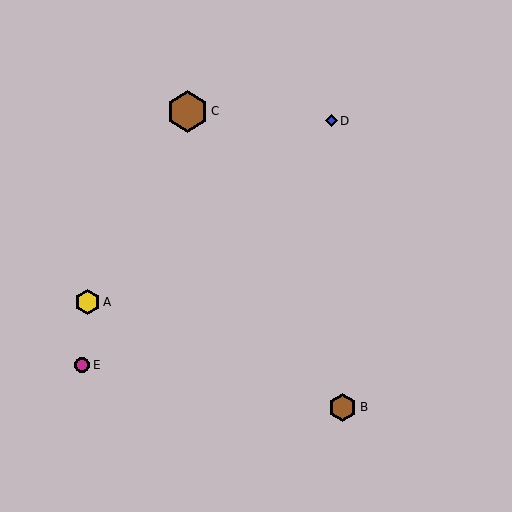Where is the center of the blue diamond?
The center of the blue diamond is at (331, 121).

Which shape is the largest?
The brown hexagon (labeled C) is the largest.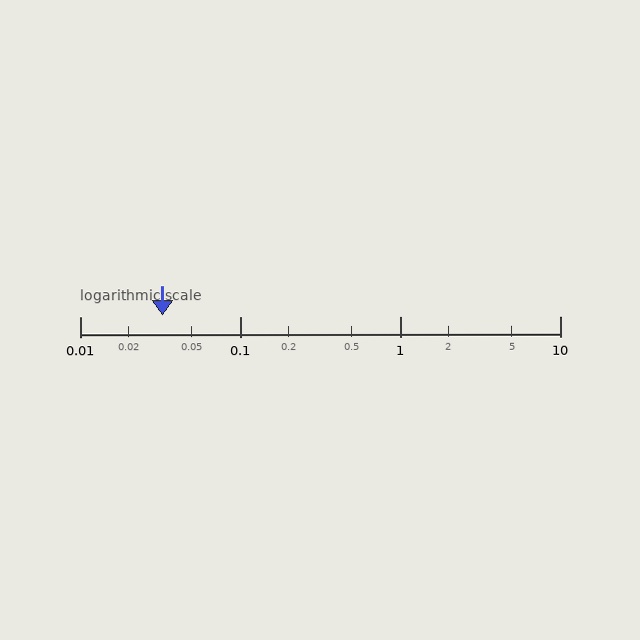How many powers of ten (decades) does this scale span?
The scale spans 3 decades, from 0.01 to 10.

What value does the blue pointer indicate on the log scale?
The pointer indicates approximately 0.033.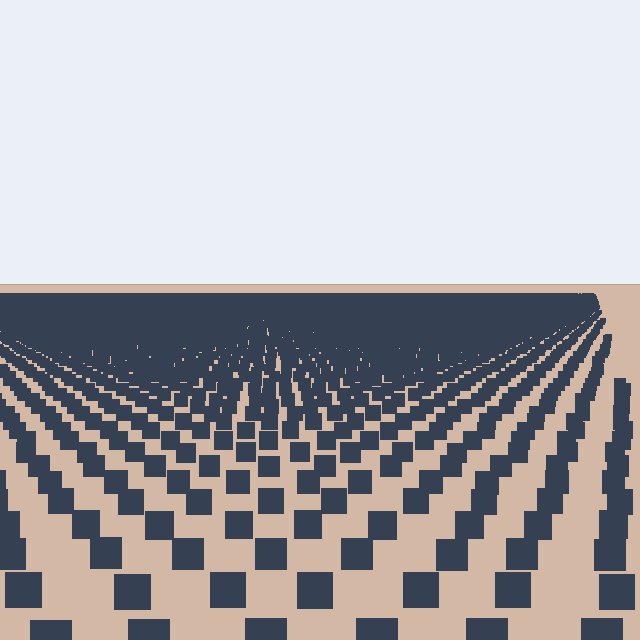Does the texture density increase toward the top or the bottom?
Density increases toward the top.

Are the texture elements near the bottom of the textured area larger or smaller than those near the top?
Larger. Near the bottom, elements are closer to the viewer and appear at a bigger on-screen size.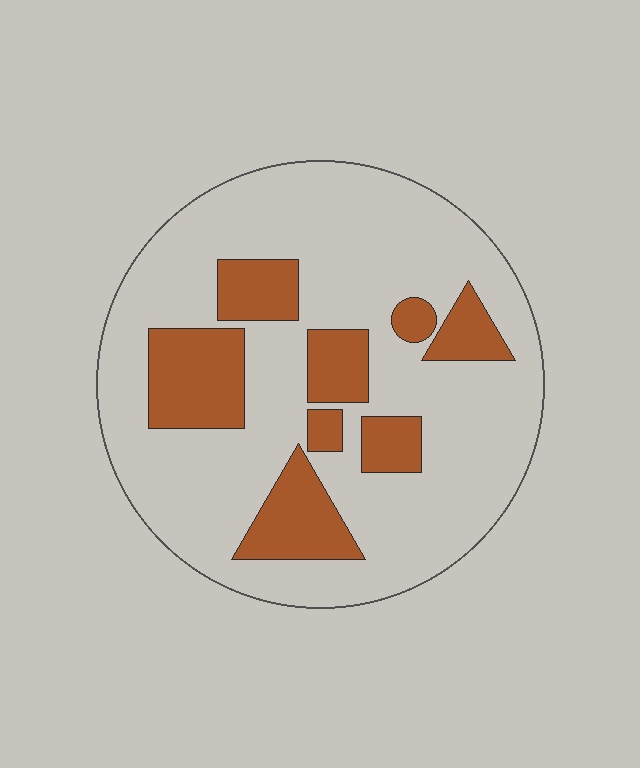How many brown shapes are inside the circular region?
8.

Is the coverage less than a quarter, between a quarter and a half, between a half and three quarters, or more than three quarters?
Less than a quarter.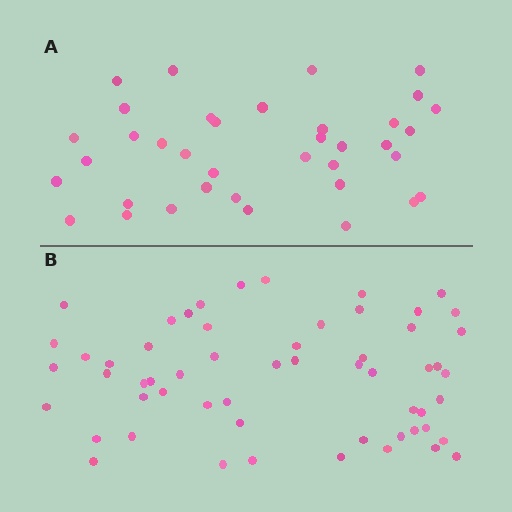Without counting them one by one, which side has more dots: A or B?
Region B (the bottom region) has more dots.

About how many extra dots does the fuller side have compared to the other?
Region B has approximately 20 more dots than region A.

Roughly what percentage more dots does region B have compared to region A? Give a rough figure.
About 55% more.